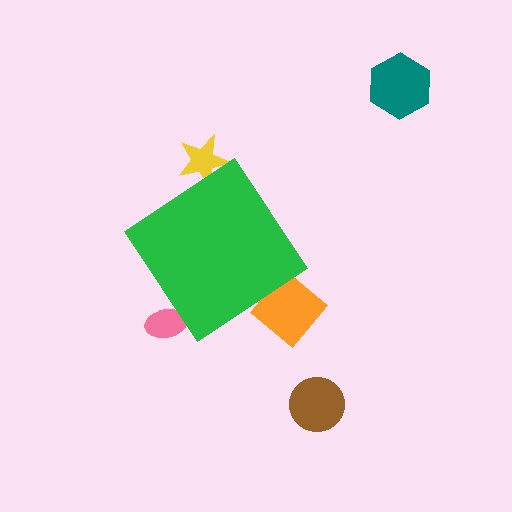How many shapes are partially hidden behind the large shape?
3 shapes are partially hidden.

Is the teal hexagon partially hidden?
No, the teal hexagon is fully visible.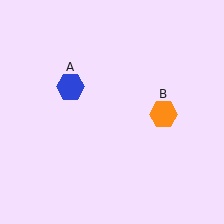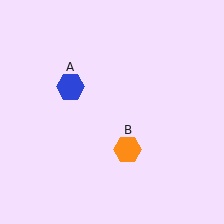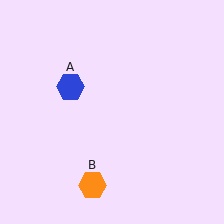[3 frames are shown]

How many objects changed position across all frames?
1 object changed position: orange hexagon (object B).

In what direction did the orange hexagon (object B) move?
The orange hexagon (object B) moved down and to the left.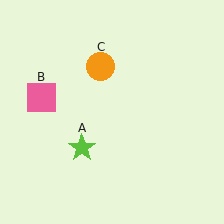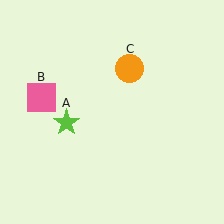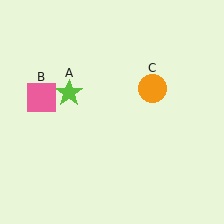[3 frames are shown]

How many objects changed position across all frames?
2 objects changed position: lime star (object A), orange circle (object C).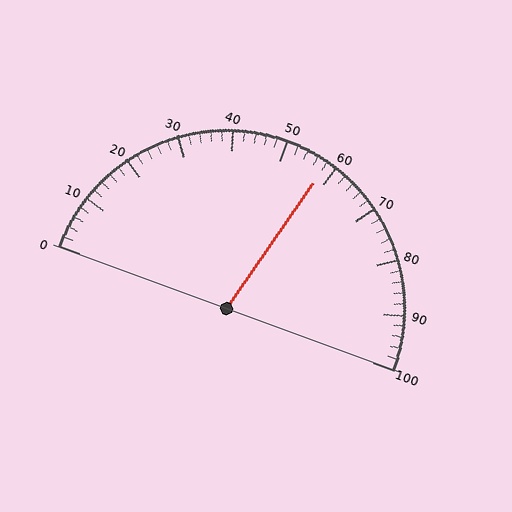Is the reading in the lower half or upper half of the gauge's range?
The reading is in the upper half of the range (0 to 100).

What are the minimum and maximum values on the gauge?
The gauge ranges from 0 to 100.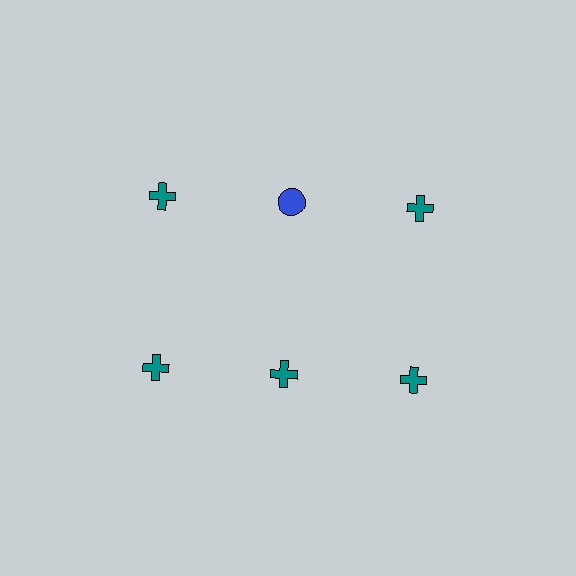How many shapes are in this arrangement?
There are 6 shapes arranged in a grid pattern.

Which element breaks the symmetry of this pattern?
The blue circle in the top row, second from left column breaks the symmetry. All other shapes are teal crosses.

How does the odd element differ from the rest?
It differs in both color (blue instead of teal) and shape (circle instead of cross).